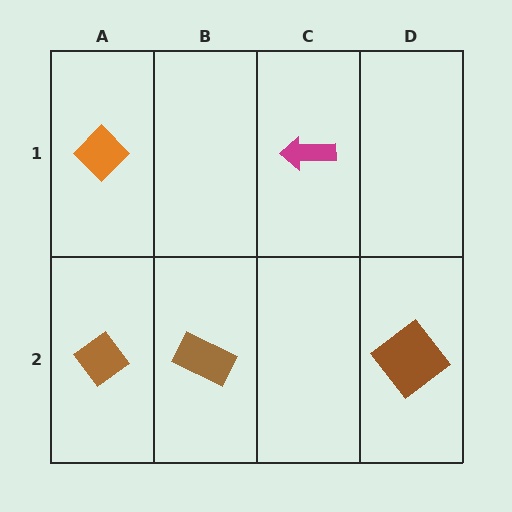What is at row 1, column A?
An orange diamond.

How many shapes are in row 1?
2 shapes.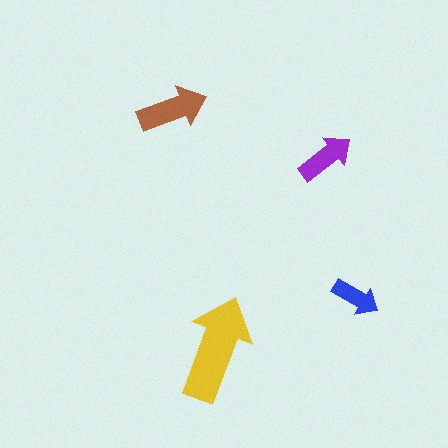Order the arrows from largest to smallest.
the yellow one, the brown one, the purple one, the blue one.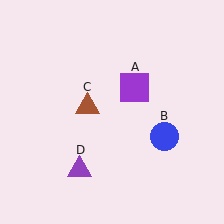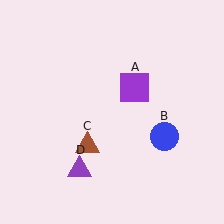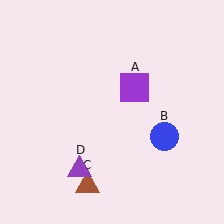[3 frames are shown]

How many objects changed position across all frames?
1 object changed position: brown triangle (object C).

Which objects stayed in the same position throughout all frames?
Purple square (object A) and blue circle (object B) and purple triangle (object D) remained stationary.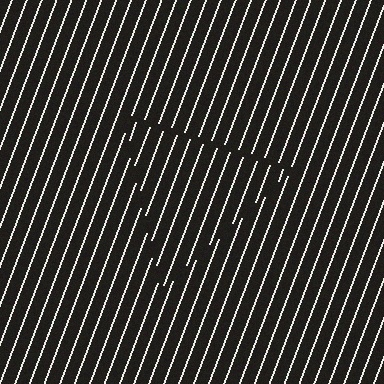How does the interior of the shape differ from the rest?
The interior of the shape contains the same grating, shifted by half a period — the contour is defined by the phase discontinuity where line-ends from the inner and outer gratings abut.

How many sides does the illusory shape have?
3 sides — the line-ends trace a triangle.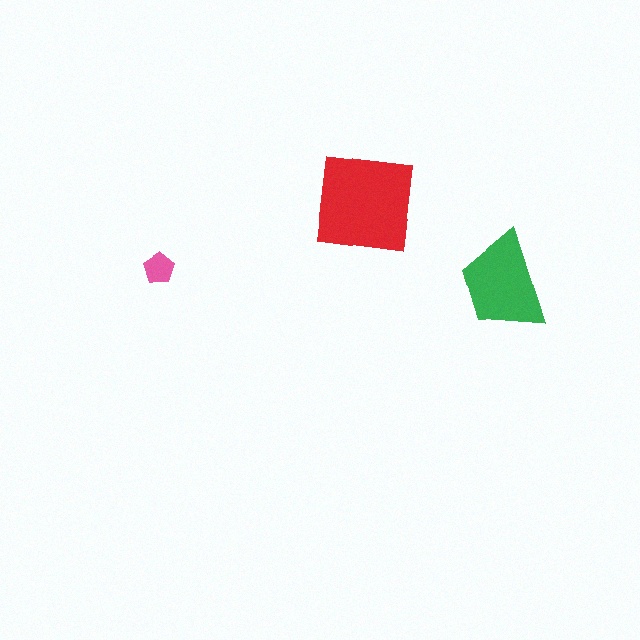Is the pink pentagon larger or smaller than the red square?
Smaller.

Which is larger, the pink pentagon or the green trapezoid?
The green trapezoid.